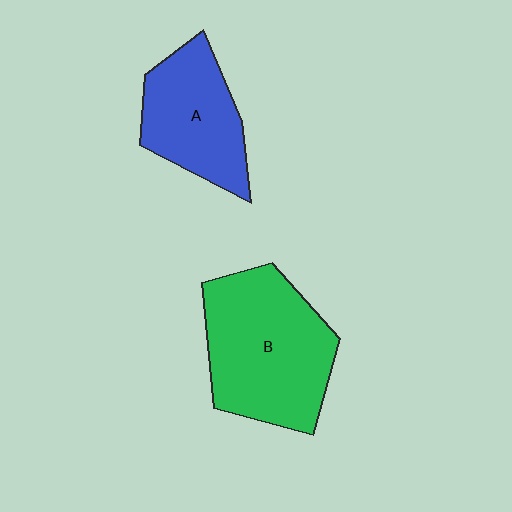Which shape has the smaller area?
Shape A (blue).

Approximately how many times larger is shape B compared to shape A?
Approximately 1.5 times.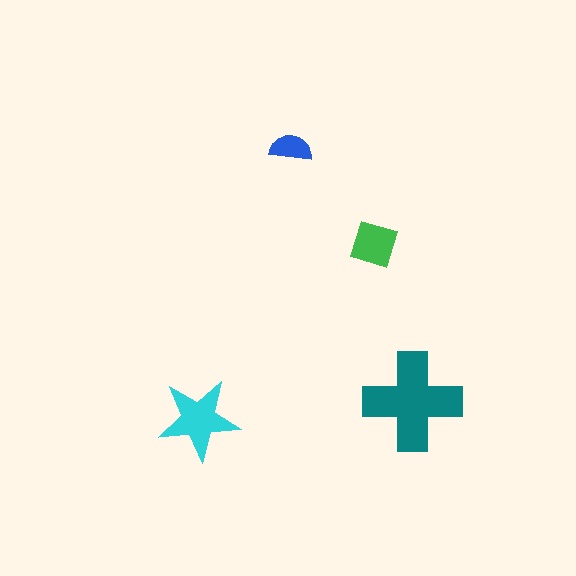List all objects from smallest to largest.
The blue semicircle, the green diamond, the cyan star, the teal cross.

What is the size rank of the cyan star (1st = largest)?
2nd.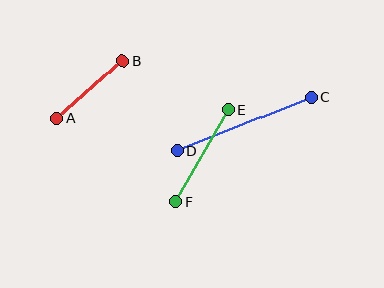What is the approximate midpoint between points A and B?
The midpoint is at approximately (90, 90) pixels.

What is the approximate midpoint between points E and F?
The midpoint is at approximately (202, 156) pixels.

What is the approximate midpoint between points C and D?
The midpoint is at approximately (244, 124) pixels.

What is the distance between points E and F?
The distance is approximately 106 pixels.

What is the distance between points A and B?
The distance is approximately 87 pixels.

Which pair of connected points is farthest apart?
Points C and D are farthest apart.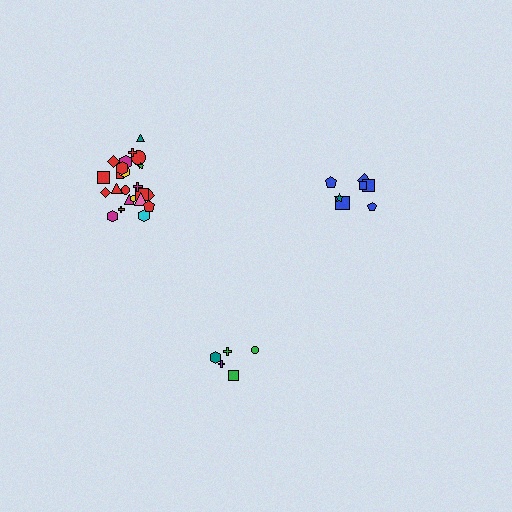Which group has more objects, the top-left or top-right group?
The top-left group.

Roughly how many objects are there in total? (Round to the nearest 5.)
Roughly 35 objects in total.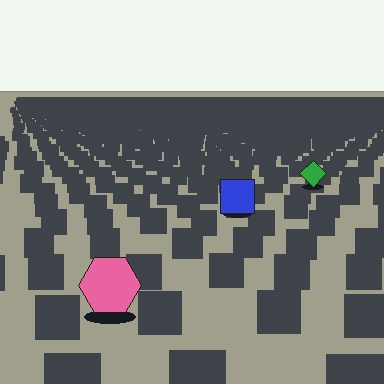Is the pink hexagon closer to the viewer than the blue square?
Yes. The pink hexagon is closer — you can tell from the texture gradient: the ground texture is coarser near it.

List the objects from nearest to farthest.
From nearest to farthest: the pink hexagon, the blue square, the green diamond.